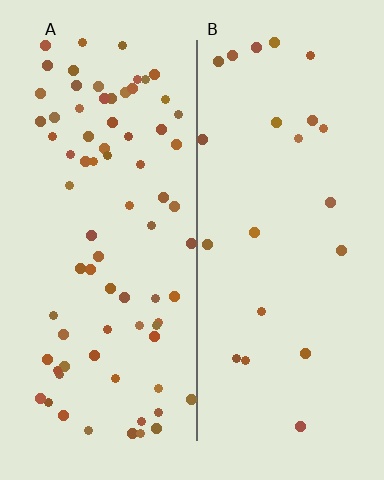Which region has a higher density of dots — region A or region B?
A (the left).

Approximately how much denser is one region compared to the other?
Approximately 3.5× — region A over region B.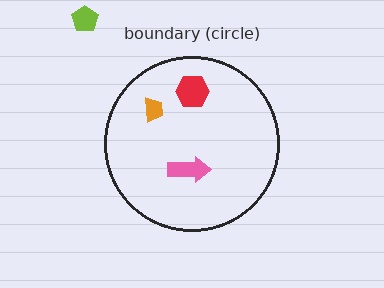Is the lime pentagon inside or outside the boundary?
Outside.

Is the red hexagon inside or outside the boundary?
Inside.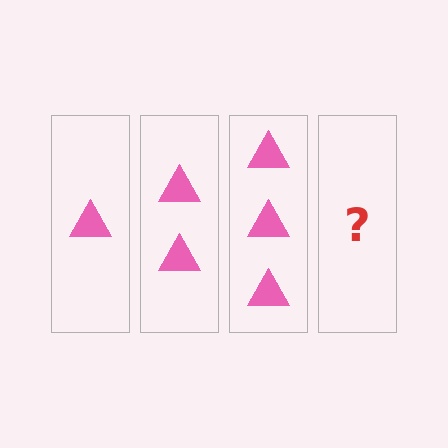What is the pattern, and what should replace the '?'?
The pattern is that each step adds one more triangle. The '?' should be 4 triangles.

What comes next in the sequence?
The next element should be 4 triangles.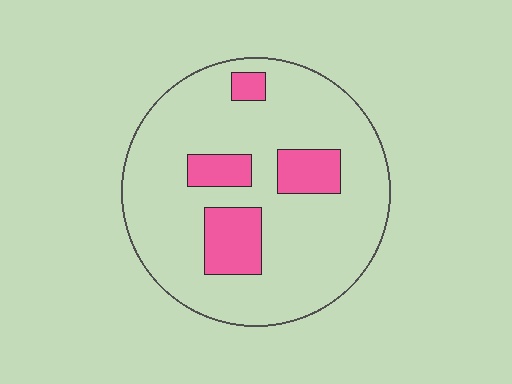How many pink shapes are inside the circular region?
4.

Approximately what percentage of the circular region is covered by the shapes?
Approximately 15%.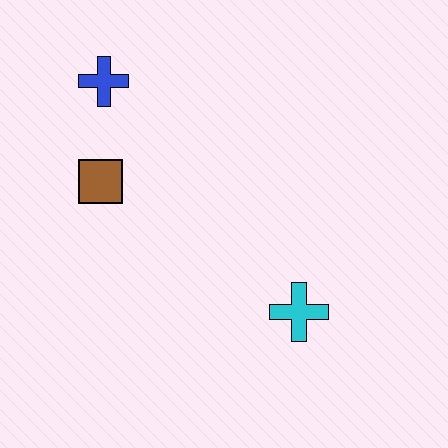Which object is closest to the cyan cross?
The brown square is closest to the cyan cross.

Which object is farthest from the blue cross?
The cyan cross is farthest from the blue cross.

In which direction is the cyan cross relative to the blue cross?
The cyan cross is below the blue cross.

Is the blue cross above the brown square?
Yes